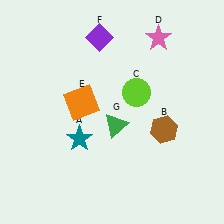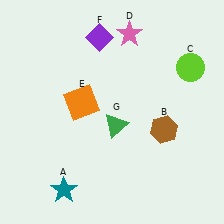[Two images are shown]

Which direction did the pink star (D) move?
The pink star (D) moved left.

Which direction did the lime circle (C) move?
The lime circle (C) moved right.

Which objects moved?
The objects that moved are: the teal star (A), the lime circle (C), the pink star (D).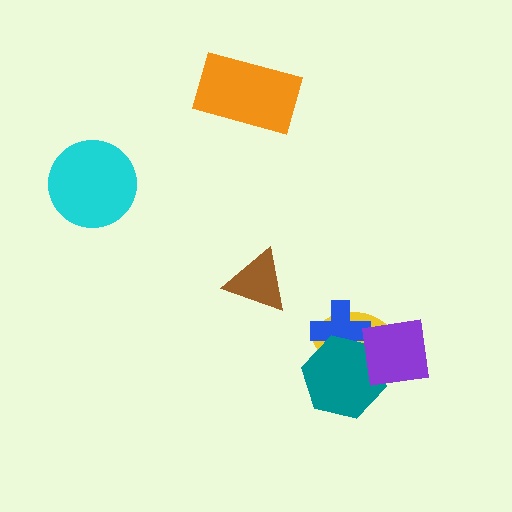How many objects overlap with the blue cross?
3 objects overlap with the blue cross.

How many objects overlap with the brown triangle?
0 objects overlap with the brown triangle.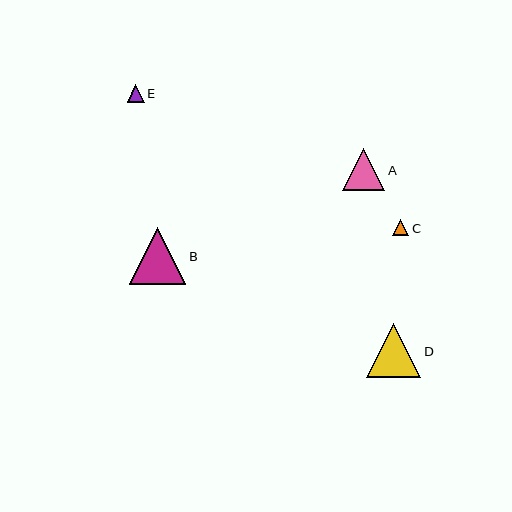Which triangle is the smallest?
Triangle C is the smallest with a size of approximately 16 pixels.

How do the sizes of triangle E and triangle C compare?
Triangle E and triangle C are approximately the same size.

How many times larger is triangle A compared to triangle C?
Triangle A is approximately 2.6 times the size of triangle C.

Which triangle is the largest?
Triangle B is the largest with a size of approximately 56 pixels.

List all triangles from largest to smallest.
From largest to smallest: B, D, A, E, C.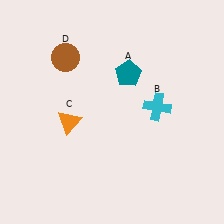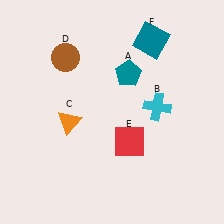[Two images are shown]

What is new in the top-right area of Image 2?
A teal square (F) was added in the top-right area of Image 2.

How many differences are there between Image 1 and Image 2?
There are 2 differences between the two images.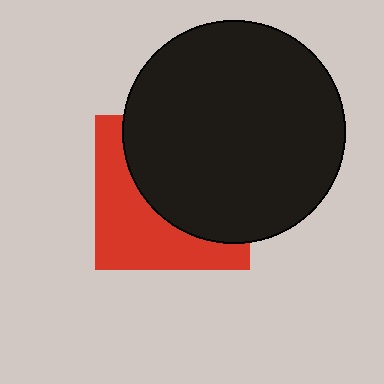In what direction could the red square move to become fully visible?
The red square could move toward the lower-left. That would shift it out from behind the black circle entirely.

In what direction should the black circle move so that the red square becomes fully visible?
The black circle should move toward the upper-right. That is the shortest direction to clear the overlap and leave the red square fully visible.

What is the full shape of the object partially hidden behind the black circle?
The partially hidden object is a red square.